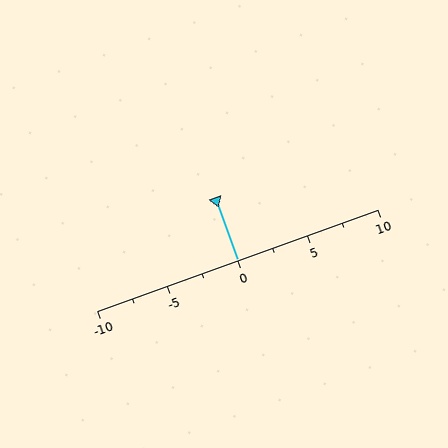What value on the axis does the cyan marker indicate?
The marker indicates approximately 0.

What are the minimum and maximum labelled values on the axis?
The axis runs from -10 to 10.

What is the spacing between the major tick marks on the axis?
The major ticks are spaced 5 apart.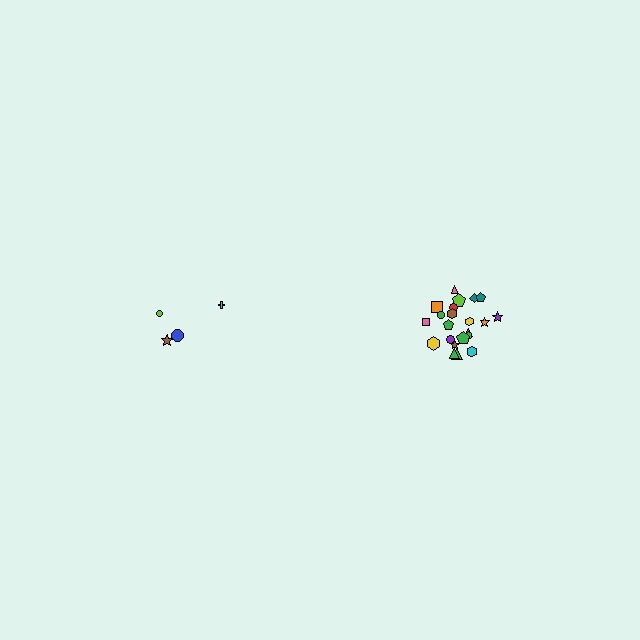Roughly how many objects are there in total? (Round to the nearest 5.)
Roughly 25 objects in total.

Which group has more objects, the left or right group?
The right group.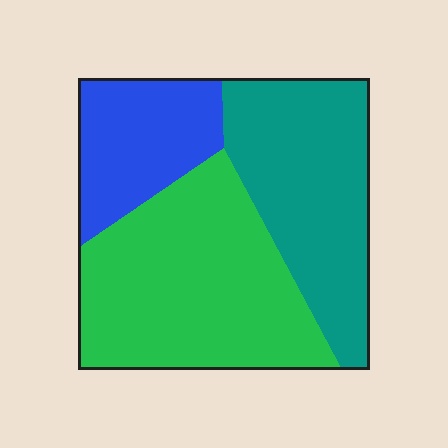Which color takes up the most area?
Green, at roughly 45%.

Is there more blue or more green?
Green.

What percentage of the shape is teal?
Teal covers roughly 35% of the shape.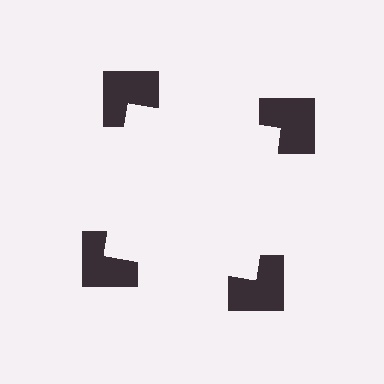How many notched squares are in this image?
There are 4 — one at each vertex of the illusory square.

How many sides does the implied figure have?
4 sides.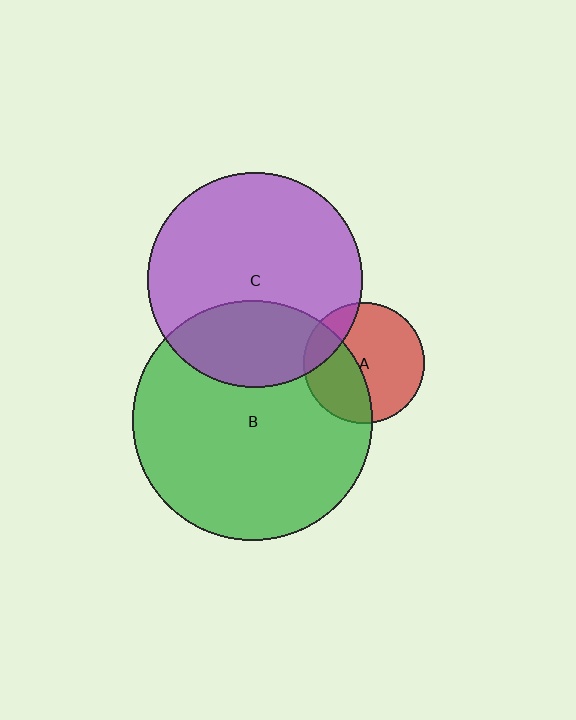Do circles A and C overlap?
Yes.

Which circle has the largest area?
Circle B (green).